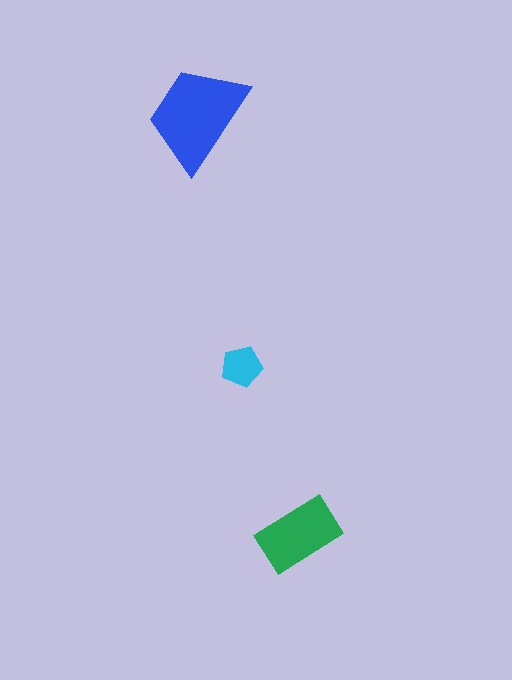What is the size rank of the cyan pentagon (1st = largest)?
3rd.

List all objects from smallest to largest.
The cyan pentagon, the green rectangle, the blue trapezoid.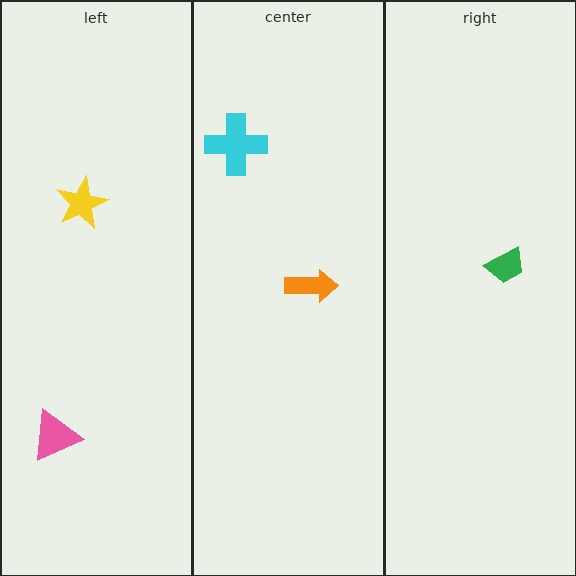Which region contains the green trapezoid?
The right region.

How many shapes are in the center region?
2.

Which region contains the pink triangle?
The left region.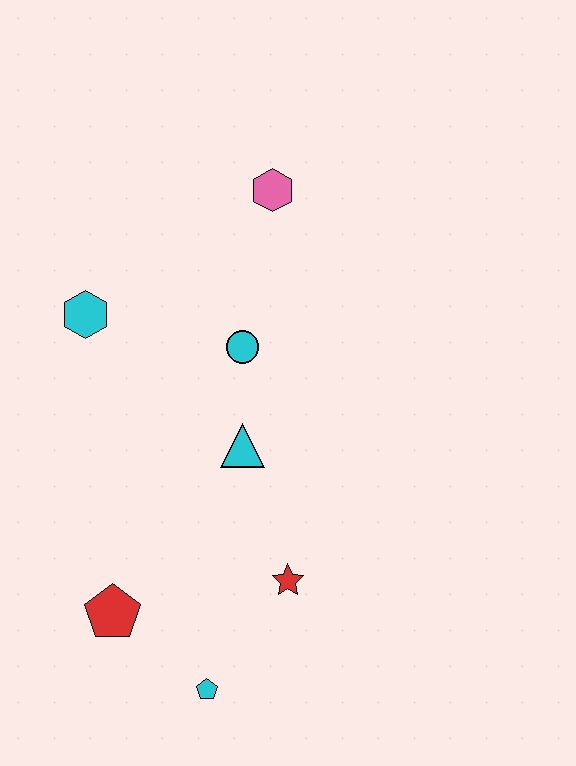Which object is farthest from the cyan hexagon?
The cyan pentagon is farthest from the cyan hexagon.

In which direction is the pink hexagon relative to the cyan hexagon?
The pink hexagon is to the right of the cyan hexagon.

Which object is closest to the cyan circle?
The cyan triangle is closest to the cyan circle.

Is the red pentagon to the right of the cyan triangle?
No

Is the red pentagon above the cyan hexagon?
No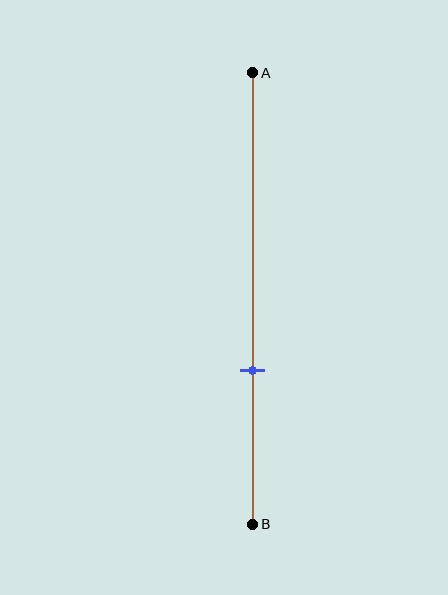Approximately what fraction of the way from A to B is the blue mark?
The blue mark is approximately 65% of the way from A to B.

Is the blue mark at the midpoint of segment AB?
No, the mark is at about 65% from A, not at the 50% midpoint.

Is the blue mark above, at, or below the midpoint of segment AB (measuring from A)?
The blue mark is below the midpoint of segment AB.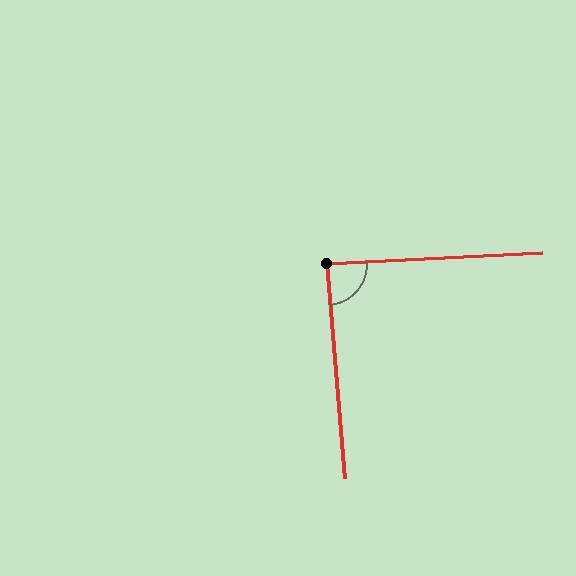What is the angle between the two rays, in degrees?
Approximately 88 degrees.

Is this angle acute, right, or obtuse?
It is approximately a right angle.